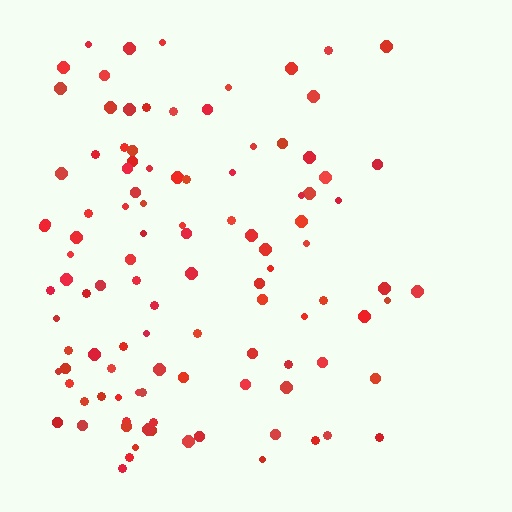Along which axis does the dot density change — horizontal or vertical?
Horizontal.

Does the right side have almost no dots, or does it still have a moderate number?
Still a moderate number, just noticeably fewer than the left.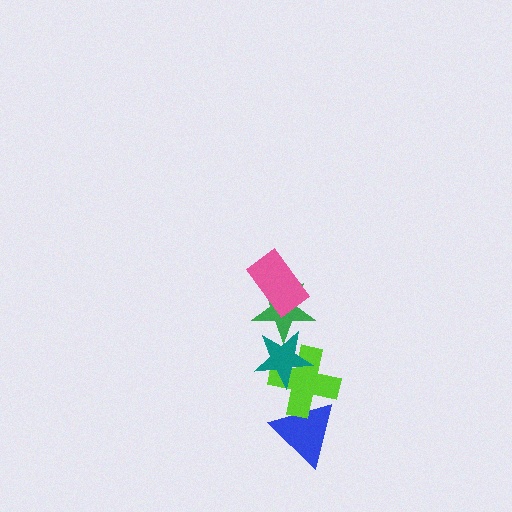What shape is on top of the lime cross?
The teal star is on top of the lime cross.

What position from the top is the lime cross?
The lime cross is 4th from the top.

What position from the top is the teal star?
The teal star is 3rd from the top.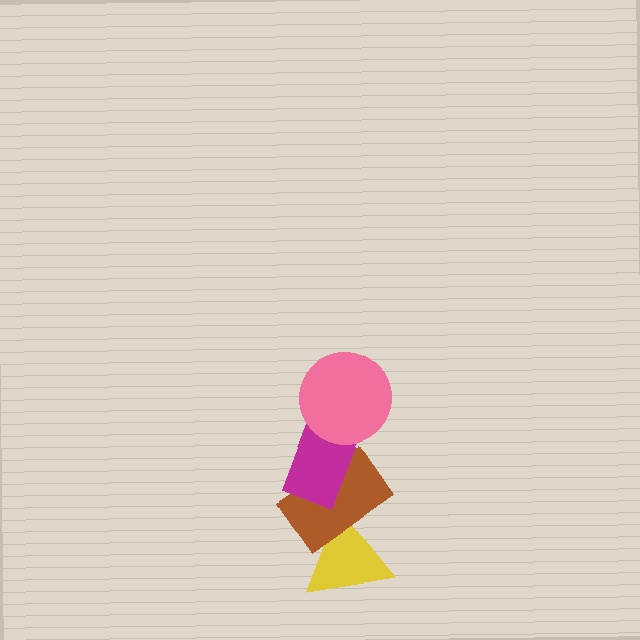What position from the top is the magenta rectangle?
The magenta rectangle is 2nd from the top.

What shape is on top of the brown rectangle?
The magenta rectangle is on top of the brown rectangle.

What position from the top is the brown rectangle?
The brown rectangle is 3rd from the top.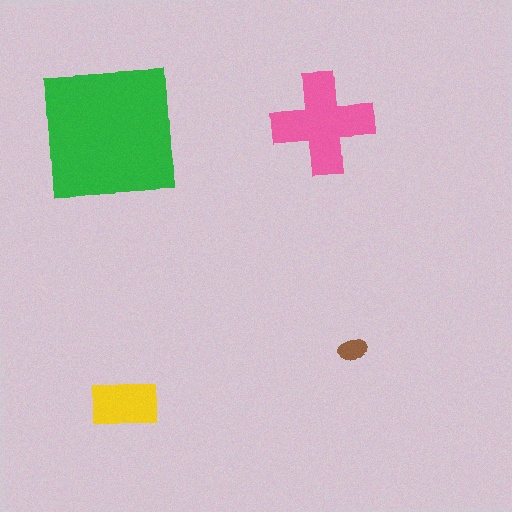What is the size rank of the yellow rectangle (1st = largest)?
3rd.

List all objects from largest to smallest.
The green square, the pink cross, the yellow rectangle, the brown ellipse.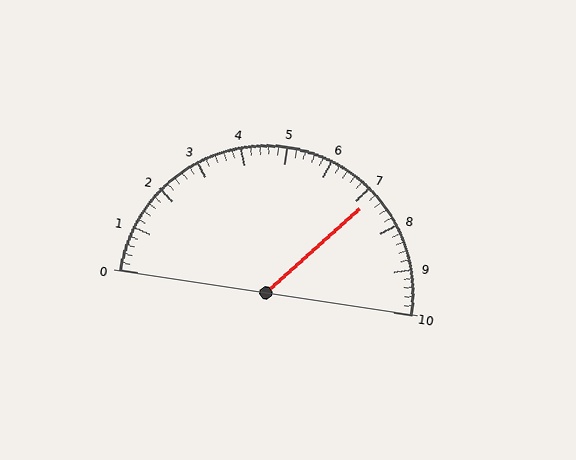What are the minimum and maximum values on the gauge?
The gauge ranges from 0 to 10.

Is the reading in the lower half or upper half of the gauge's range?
The reading is in the upper half of the range (0 to 10).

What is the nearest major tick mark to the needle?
The nearest major tick mark is 7.